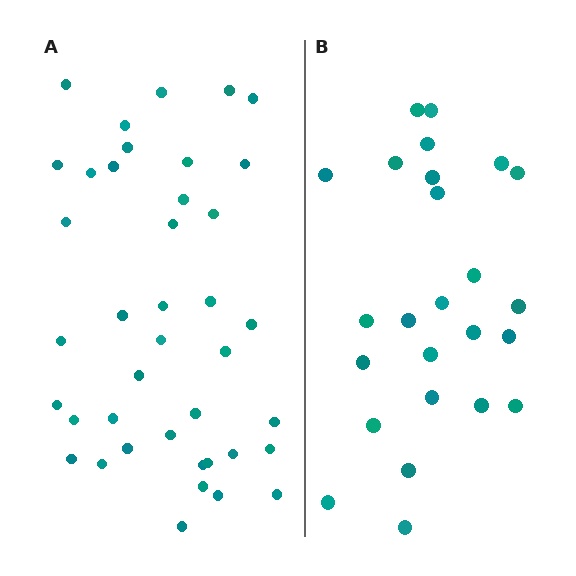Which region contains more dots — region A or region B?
Region A (the left region) has more dots.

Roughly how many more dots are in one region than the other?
Region A has approximately 15 more dots than region B.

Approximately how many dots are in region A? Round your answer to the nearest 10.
About 40 dots.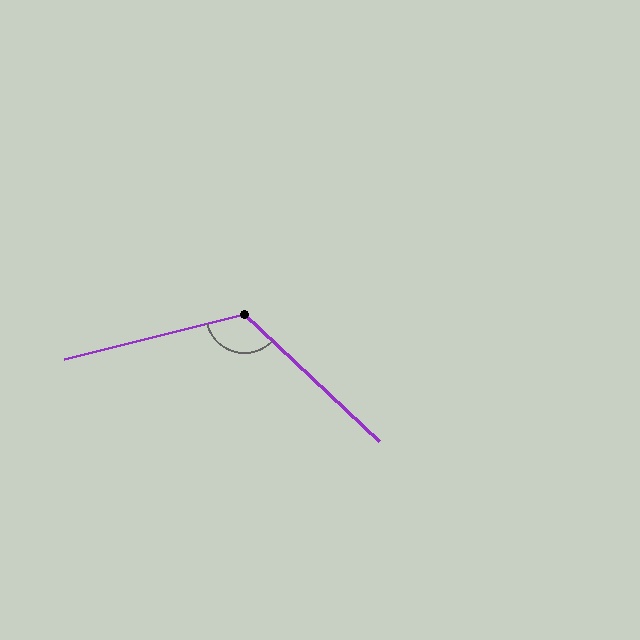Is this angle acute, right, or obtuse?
It is obtuse.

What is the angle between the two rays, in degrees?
Approximately 123 degrees.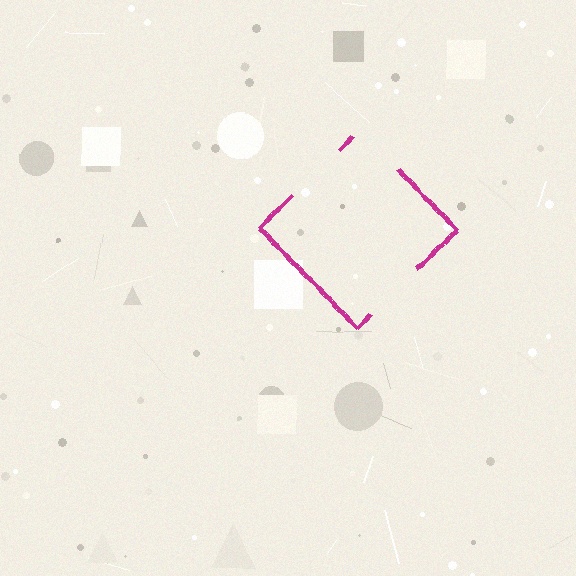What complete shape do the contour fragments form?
The contour fragments form a diamond.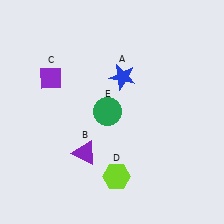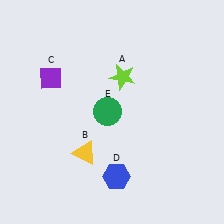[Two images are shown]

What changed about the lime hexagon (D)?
In Image 1, D is lime. In Image 2, it changed to blue.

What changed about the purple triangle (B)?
In Image 1, B is purple. In Image 2, it changed to yellow.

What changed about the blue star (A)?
In Image 1, A is blue. In Image 2, it changed to lime.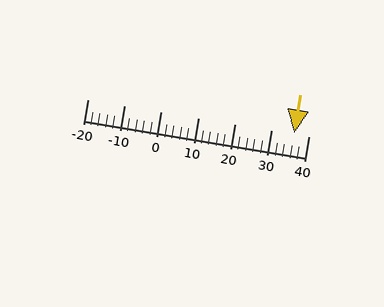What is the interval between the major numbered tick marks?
The major tick marks are spaced 10 units apart.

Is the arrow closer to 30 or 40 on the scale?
The arrow is closer to 40.